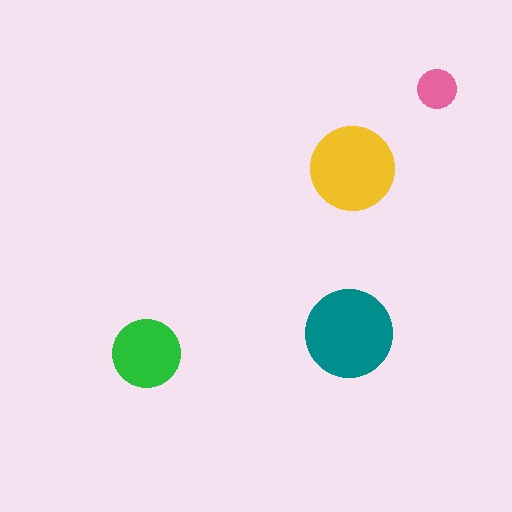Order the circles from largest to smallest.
the teal one, the yellow one, the green one, the pink one.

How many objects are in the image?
There are 4 objects in the image.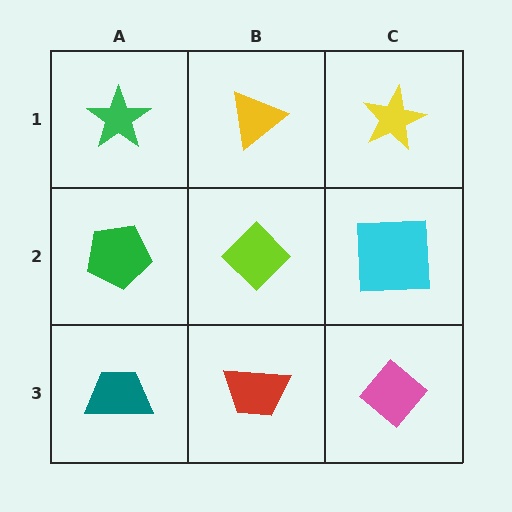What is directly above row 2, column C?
A yellow star.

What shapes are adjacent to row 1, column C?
A cyan square (row 2, column C), a yellow triangle (row 1, column B).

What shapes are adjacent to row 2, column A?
A green star (row 1, column A), a teal trapezoid (row 3, column A), a lime diamond (row 2, column B).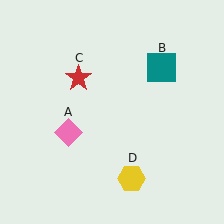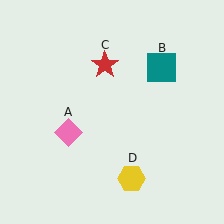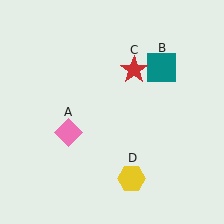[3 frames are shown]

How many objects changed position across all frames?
1 object changed position: red star (object C).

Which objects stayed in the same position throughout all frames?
Pink diamond (object A) and teal square (object B) and yellow hexagon (object D) remained stationary.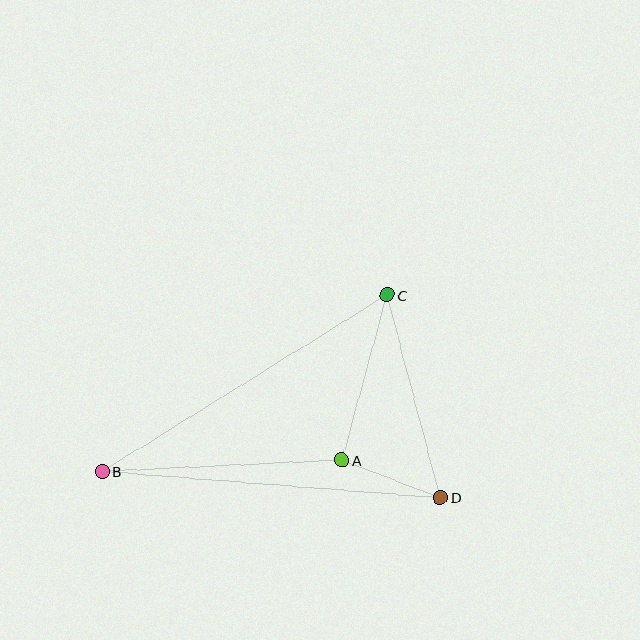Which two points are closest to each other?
Points A and D are closest to each other.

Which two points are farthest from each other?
Points B and D are farthest from each other.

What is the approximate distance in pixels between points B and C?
The distance between B and C is approximately 335 pixels.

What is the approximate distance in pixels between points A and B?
The distance between A and B is approximately 240 pixels.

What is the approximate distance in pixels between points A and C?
The distance between A and C is approximately 171 pixels.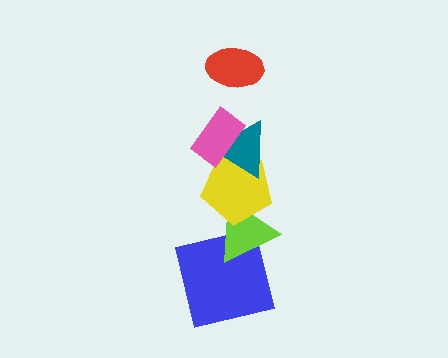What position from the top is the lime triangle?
The lime triangle is 5th from the top.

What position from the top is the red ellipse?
The red ellipse is 1st from the top.